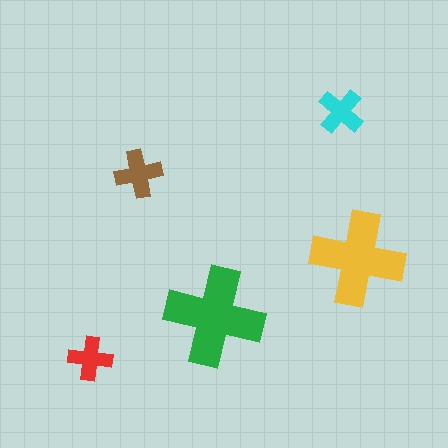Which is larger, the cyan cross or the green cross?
The green one.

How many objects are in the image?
There are 5 objects in the image.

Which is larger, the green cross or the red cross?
The green one.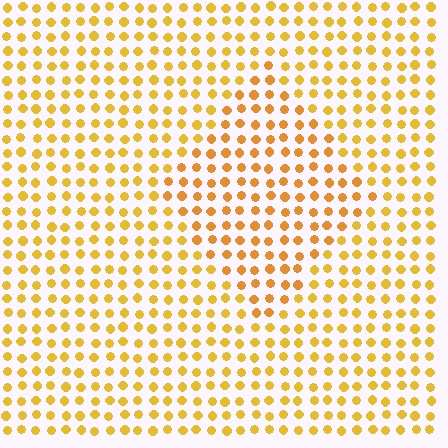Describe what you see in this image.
The image is filled with small yellow elements in a uniform arrangement. A diamond-shaped region is visible where the elements are tinted to a slightly different hue, forming a subtle color boundary.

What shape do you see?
I see a diamond.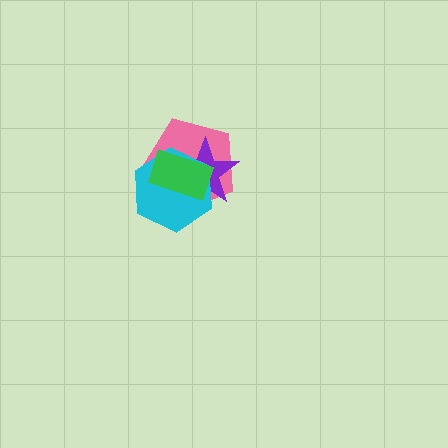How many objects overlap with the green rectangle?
3 objects overlap with the green rectangle.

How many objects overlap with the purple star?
3 objects overlap with the purple star.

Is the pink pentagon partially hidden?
Yes, it is partially covered by another shape.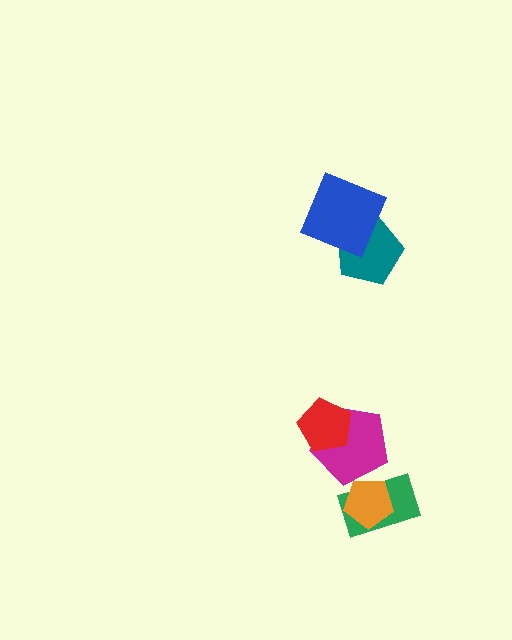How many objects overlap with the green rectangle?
2 objects overlap with the green rectangle.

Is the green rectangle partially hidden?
Yes, it is partially covered by another shape.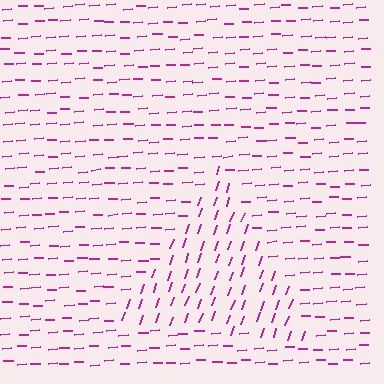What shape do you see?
I see a triangle.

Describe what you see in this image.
The image is filled with small magenta line segments. A triangle region in the image has lines oriented differently from the surrounding lines, creating a visible texture boundary.